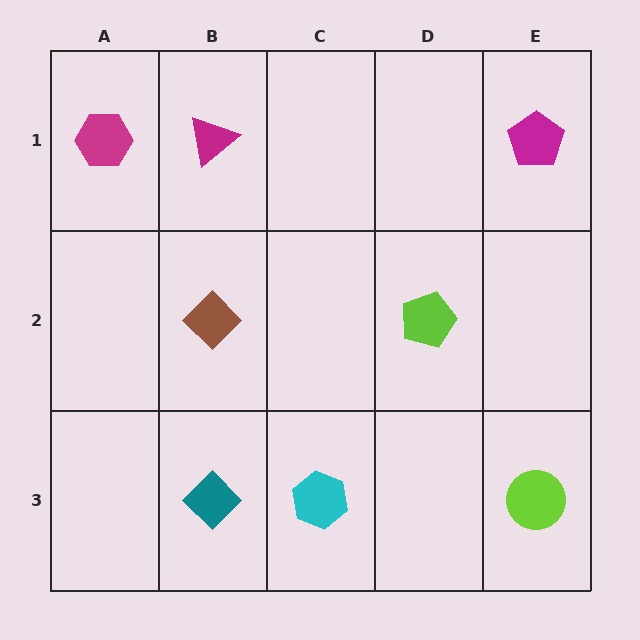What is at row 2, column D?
A lime pentagon.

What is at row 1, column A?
A magenta hexagon.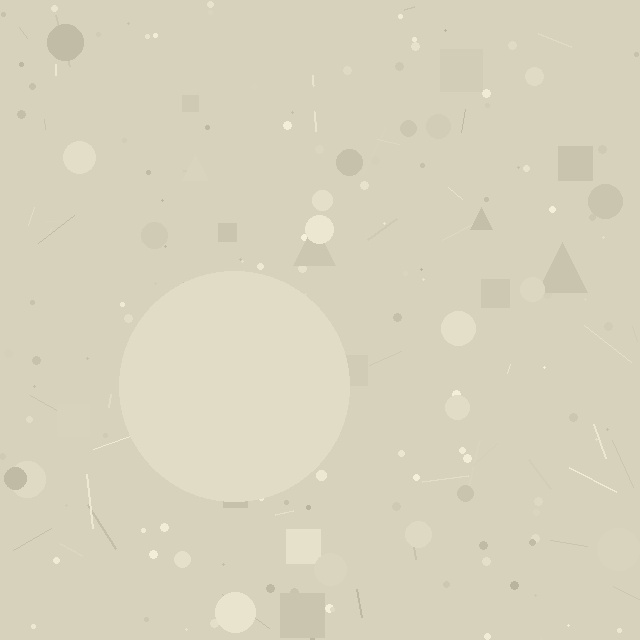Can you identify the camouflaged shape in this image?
The camouflaged shape is a circle.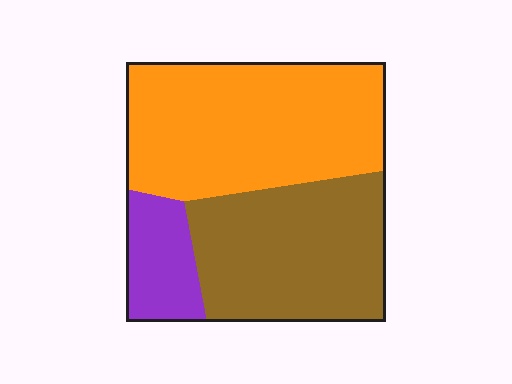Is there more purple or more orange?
Orange.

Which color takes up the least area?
Purple, at roughly 15%.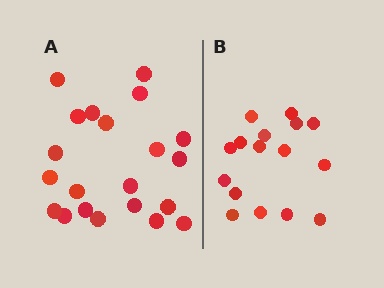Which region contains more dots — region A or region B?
Region A (the left region) has more dots.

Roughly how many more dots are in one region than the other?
Region A has about 5 more dots than region B.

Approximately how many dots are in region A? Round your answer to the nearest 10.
About 20 dots. (The exact count is 21, which rounds to 20.)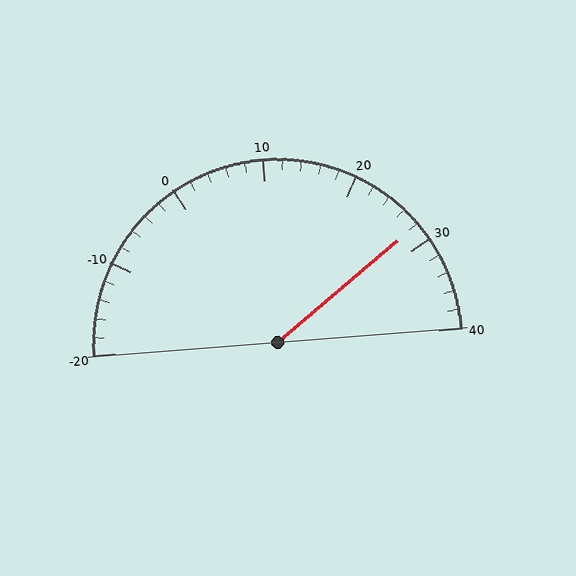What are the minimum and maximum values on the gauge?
The gauge ranges from -20 to 40.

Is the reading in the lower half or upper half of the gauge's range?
The reading is in the upper half of the range (-20 to 40).